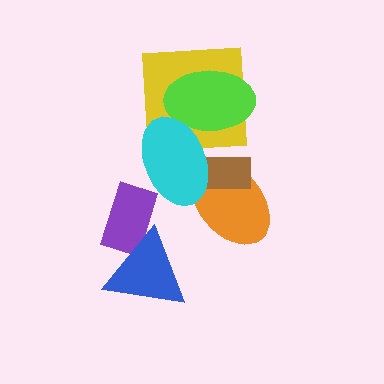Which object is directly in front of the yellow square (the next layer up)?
The lime ellipse is directly in front of the yellow square.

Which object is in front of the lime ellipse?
The cyan ellipse is in front of the lime ellipse.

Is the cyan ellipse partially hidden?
No, no other shape covers it.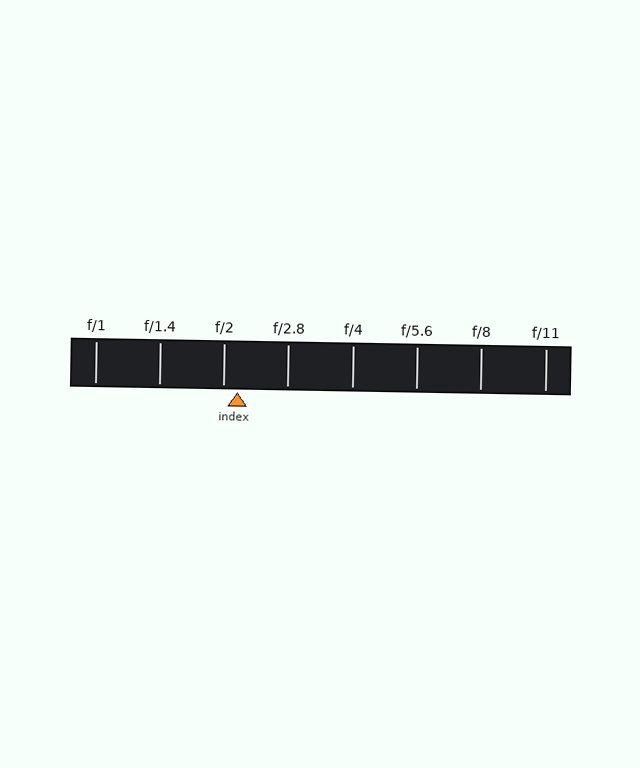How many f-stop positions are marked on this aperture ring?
There are 8 f-stop positions marked.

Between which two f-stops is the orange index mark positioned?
The index mark is between f/2 and f/2.8.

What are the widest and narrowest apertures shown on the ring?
The widest aperture shown is f/1 and the narrowest is f/11.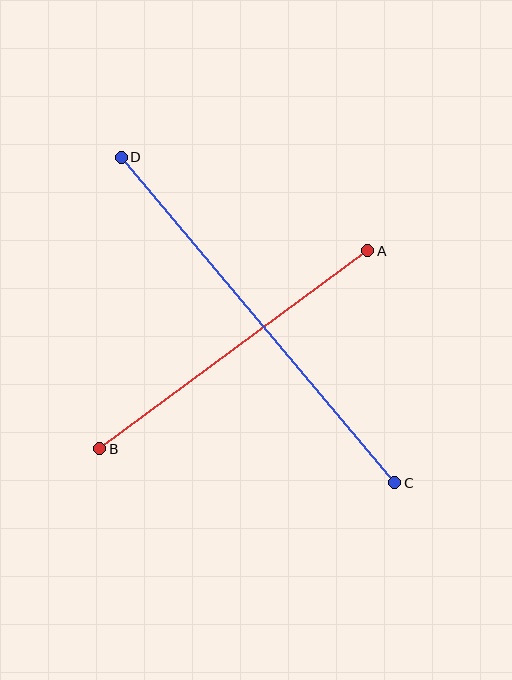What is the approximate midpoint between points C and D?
The midpoint is at approximately (258, 320) pixels.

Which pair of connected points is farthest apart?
Points C and D are farthest apart.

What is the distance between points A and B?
The distance is approximately 333 pixels.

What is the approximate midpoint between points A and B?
The midpoint is at approximately (234, 350) pixels.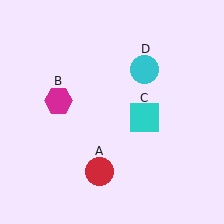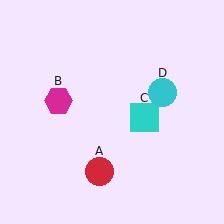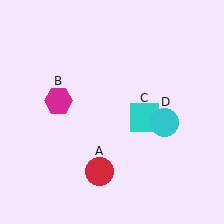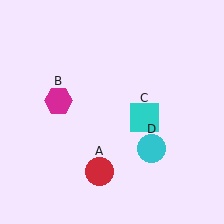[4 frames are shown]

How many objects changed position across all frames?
1 object changed position: cyan circle (object D).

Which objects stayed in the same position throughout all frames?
Red circle (object A) and magenta hexagon (object B) and cyan square (object C) remained stationary.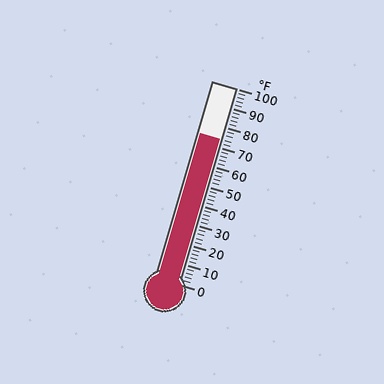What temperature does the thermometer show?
The thermometer shows approximately 74°F.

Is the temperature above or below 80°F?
The temperature is below 80°F.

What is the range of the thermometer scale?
The thermometer scale ranges from 0°F to 100°F.